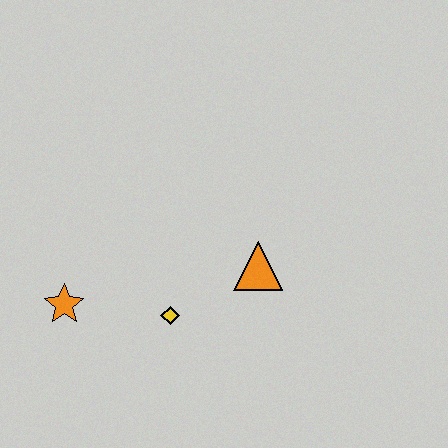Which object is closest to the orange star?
The yellow diamond is closest to the orange star.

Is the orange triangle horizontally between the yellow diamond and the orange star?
No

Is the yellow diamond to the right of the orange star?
Yes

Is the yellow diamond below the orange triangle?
Yes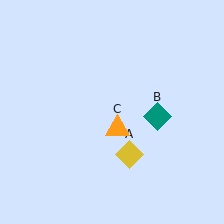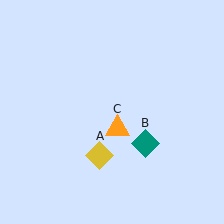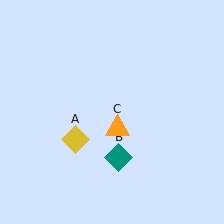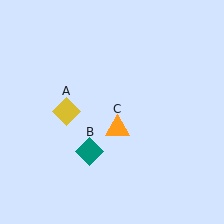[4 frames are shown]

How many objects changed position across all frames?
2 objects changed position: yellow diamond (object A), teal diamond (object B).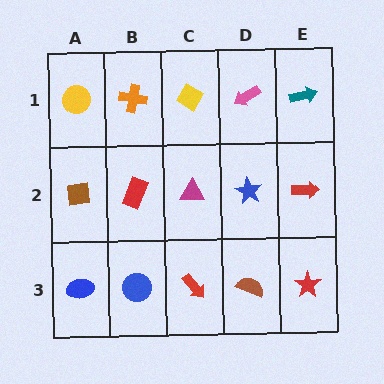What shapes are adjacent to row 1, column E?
A red arrow (row 2, column E), a pink arrow (row 1, column D).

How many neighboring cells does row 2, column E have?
3.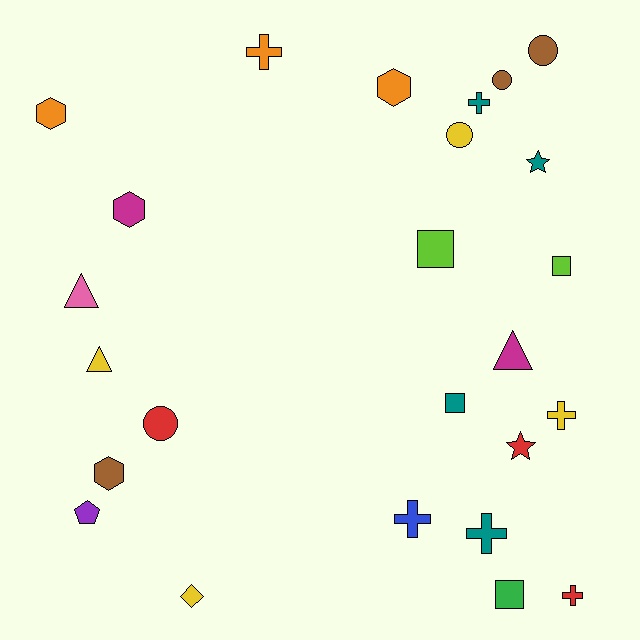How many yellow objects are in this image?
There are 4 yellow objects.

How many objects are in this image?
There are 25 objects.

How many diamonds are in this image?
There is 1 diamond.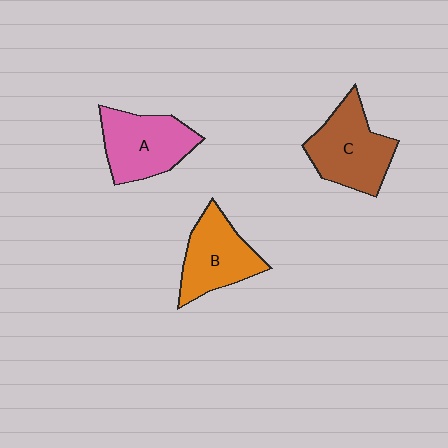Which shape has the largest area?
Shape C (brown).